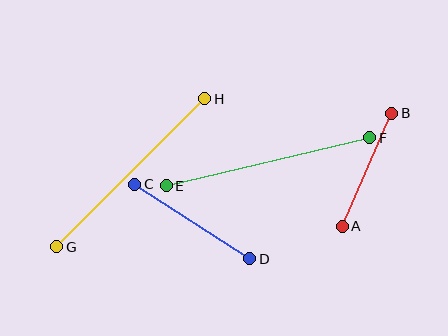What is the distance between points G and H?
The distance is approximately 209 pixels.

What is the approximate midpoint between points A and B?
The midpoint is at approximately (367, 170) pixels.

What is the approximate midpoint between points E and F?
The midpoint is at approximately (268, 162) pixels.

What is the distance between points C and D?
The distance is approximately 137 pixels.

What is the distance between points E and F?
The distance is approximately 209 pixels.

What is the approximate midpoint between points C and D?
The midpoint is at approximately (192, 221) pixels.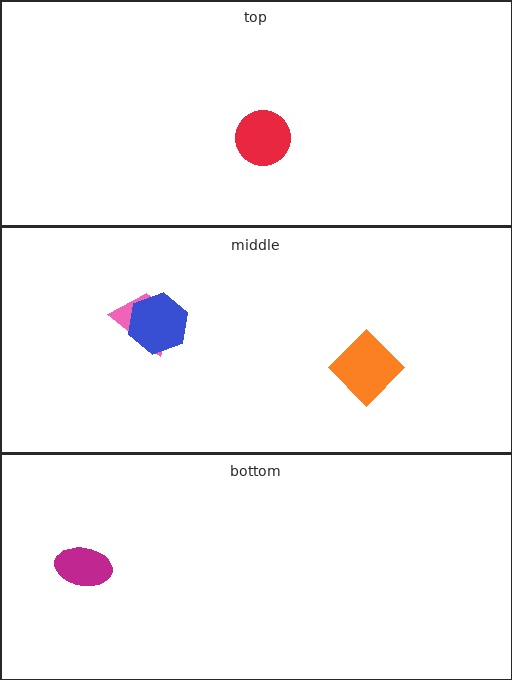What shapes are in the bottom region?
The magenta ellipse.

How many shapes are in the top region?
1.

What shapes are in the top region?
The red circle.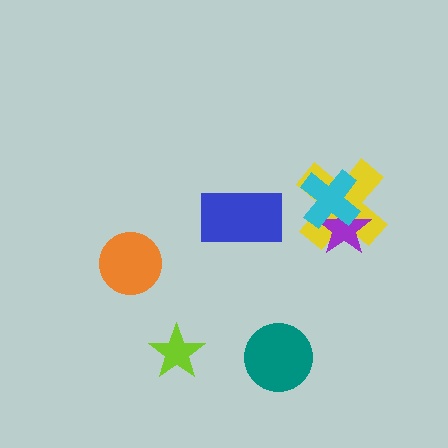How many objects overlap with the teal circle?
0 objects overlap with the teal circle.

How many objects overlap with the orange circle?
0 objects overlap with the orange circle.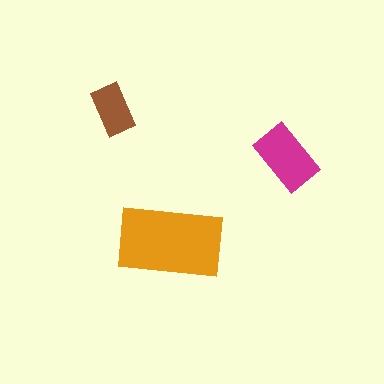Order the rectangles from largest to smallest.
the orange one, the magenta one, the brown one.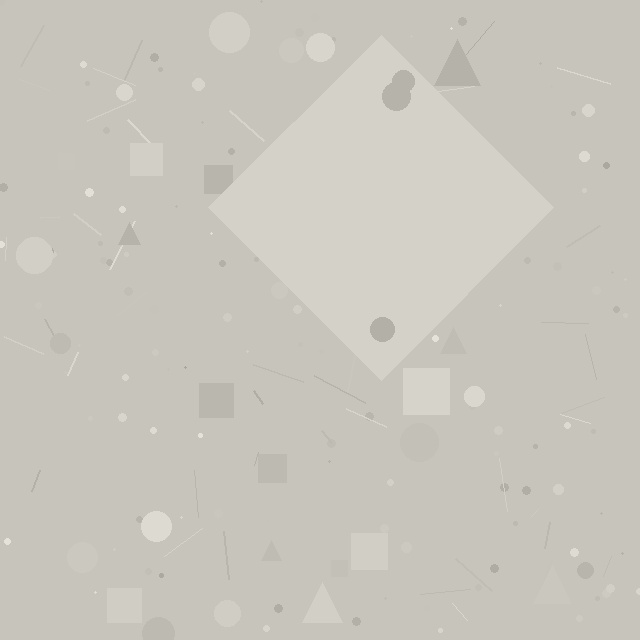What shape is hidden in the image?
A diamond is hidden in the image.